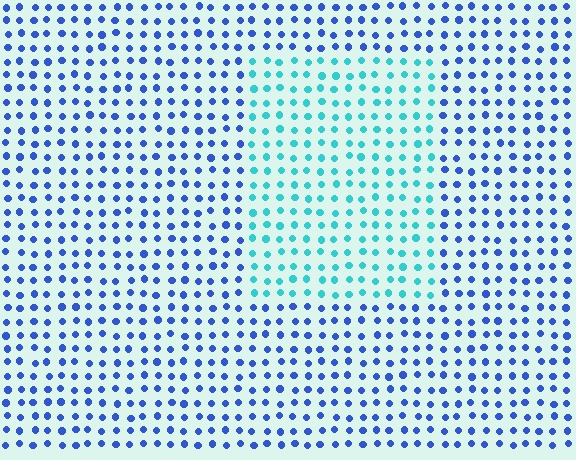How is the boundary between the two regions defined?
The boundary is defined purely by a slight shift in hue (about 46 degrees). Spacing, size, and orientation are identical on both sides.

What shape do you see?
I see a rectangle.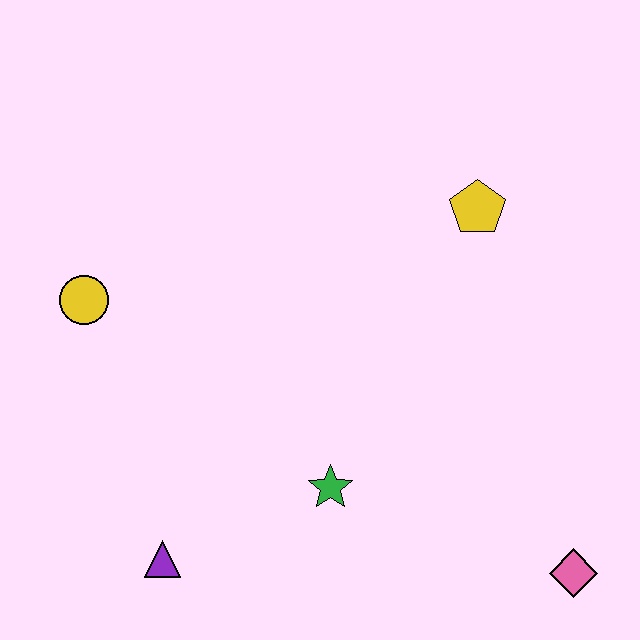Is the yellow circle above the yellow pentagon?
No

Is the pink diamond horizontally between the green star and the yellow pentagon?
No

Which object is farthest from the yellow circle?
The pink diamond is farthest from the yellow circle.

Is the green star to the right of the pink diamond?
No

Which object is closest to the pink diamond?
The green star is closest to the pink diamond.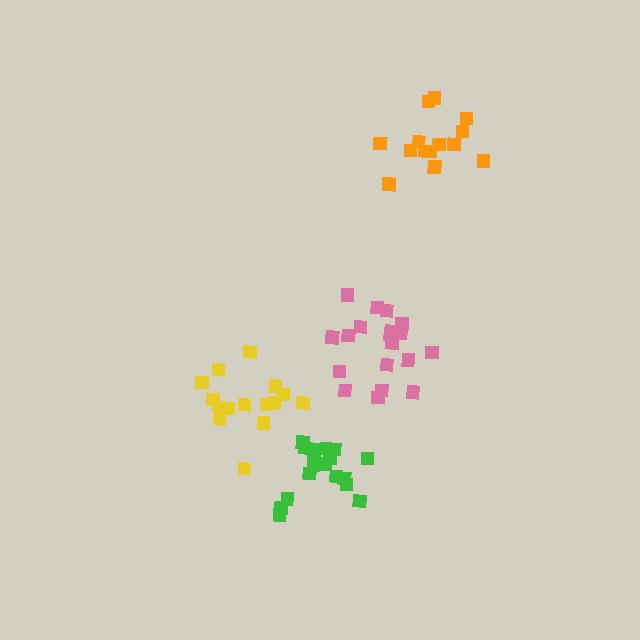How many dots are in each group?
Group 1: 19 dots, Group 2: 18 dots, Group 3: 14 dots, Group 4: 16 dots (67 total).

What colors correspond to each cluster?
The clusters are colored: pink, green, orange, yellow.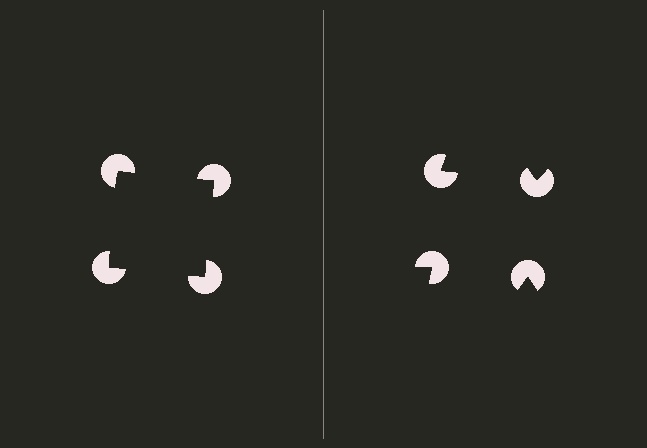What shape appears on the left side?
An illusory square.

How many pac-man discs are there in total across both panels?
8 — 4 on each side.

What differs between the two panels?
The pac-man discs are positioned identically on both sides; only the wedge orientations differ. On the left they align to a square; on the right they are misaligned.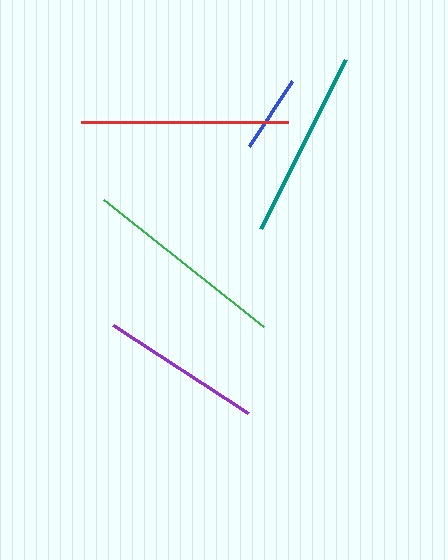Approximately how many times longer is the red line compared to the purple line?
The red line is approximately 1.3 times the length of the purple line.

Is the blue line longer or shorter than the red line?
The red line is longer than the blue line.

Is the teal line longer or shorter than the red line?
The red line is longer than the teal line.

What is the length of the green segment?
The green segment is approximately 205 pixels long.